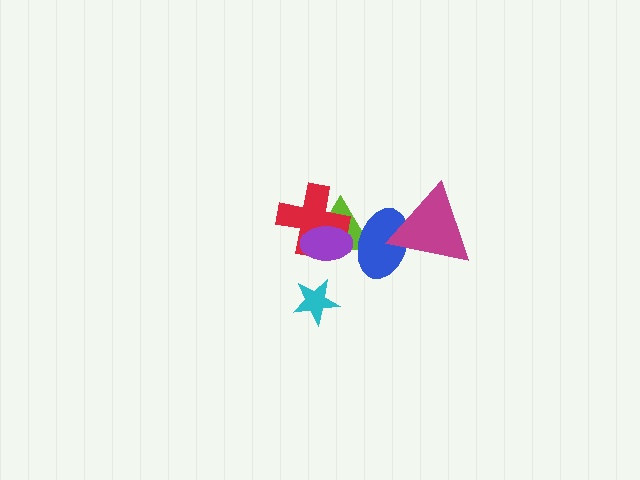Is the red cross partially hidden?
Yes, it is partially covered by another shape.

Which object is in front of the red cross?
The purple ellipse is in front of the red cross.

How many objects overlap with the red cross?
2 objects overlap with the red cross.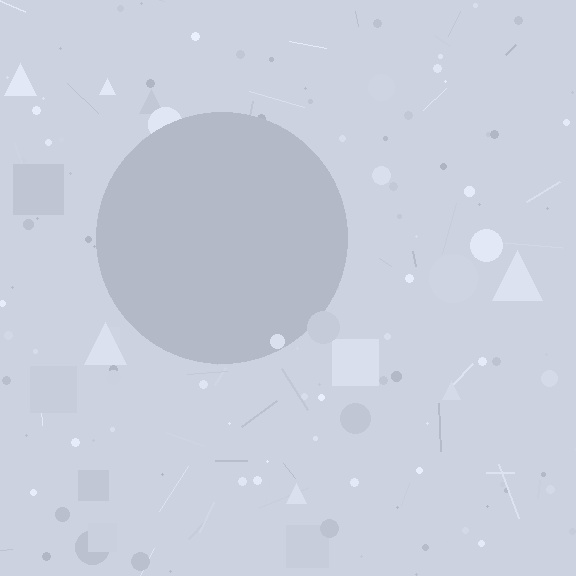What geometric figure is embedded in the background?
A circle is embedded in the background.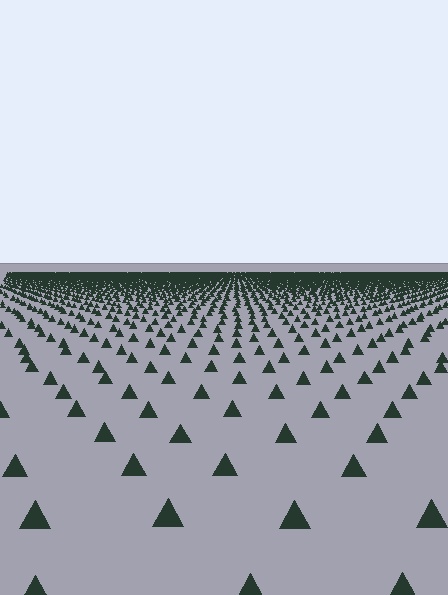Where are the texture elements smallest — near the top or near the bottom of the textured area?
Near the top.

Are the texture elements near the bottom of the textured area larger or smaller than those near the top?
Larger. Near the bottom, elements are closer to the viewer and appear at a bigger on-screen size.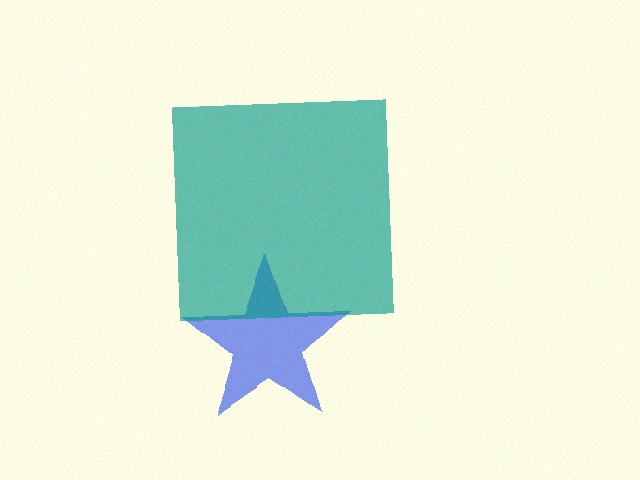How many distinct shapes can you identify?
There are 2 distinct shapes: a blue star, a teal square.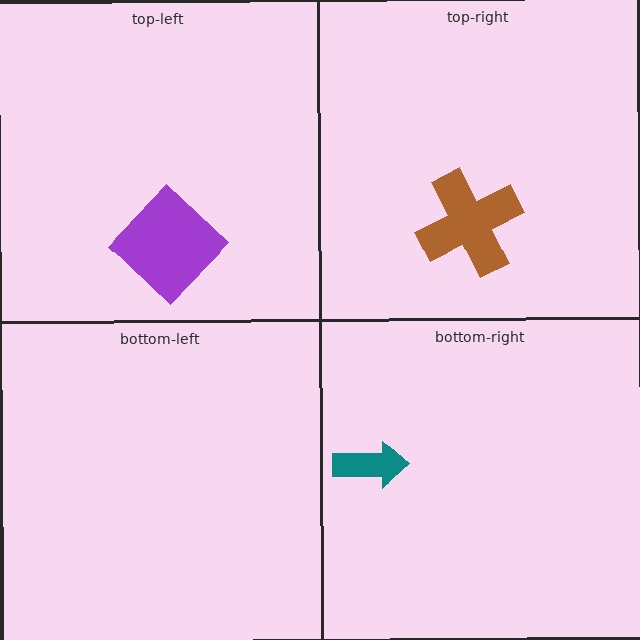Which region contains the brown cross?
The top-right region.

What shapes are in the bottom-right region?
The teal arrow.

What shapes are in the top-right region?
The brown cross.